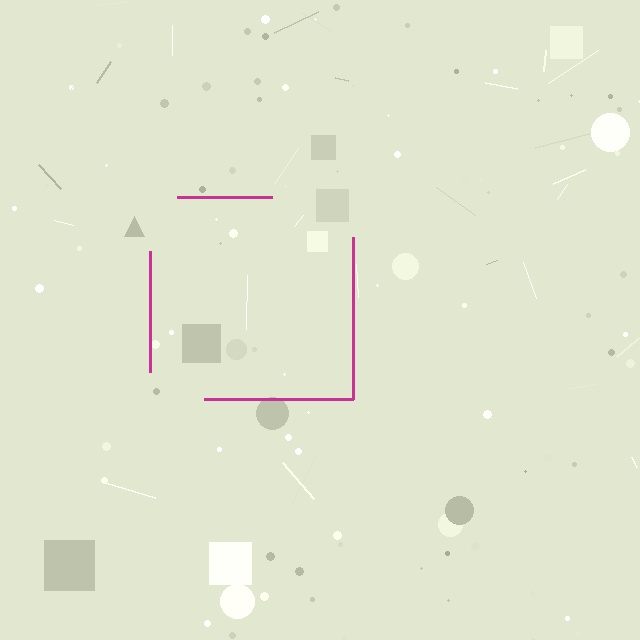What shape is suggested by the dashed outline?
The dashed outline suggests a square.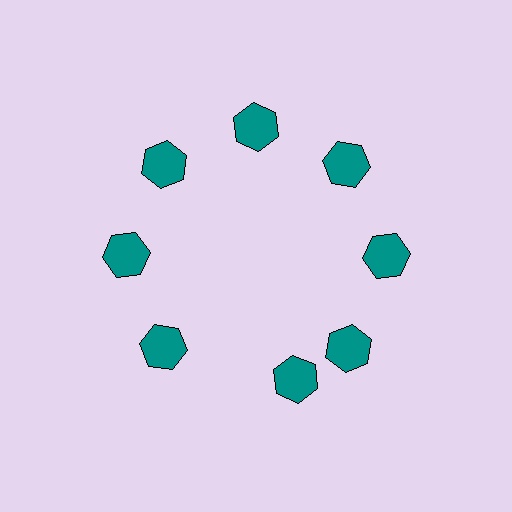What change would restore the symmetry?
The symmetry would be restored by rotating it back into even spacing with its neighbors so that all 8 hexagons sit at equal angles and equal distance from the center.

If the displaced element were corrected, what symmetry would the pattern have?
It would have 8-fold rotational symmetry — the pattern would map onto itself every 45 degrees.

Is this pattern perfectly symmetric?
No. The 8 teal hexagons are arranged in a ring, but one element near the 6 o'clock position is rotated out of alignment along the ring, breaking the 8-fold rotational symmetry.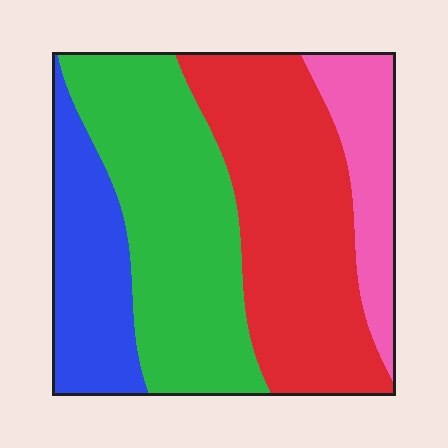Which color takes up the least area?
Pink, at roughly 15%.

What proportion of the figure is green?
Green takes up between a third and a half of the figure.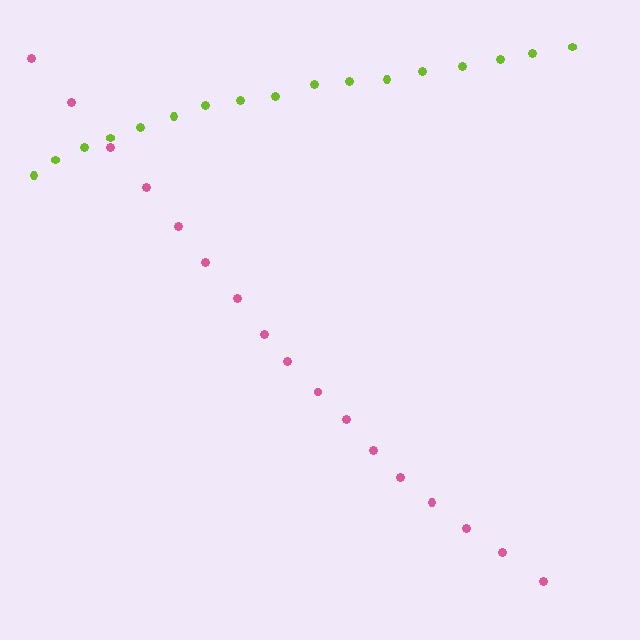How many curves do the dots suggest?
There are 2 distinct paths.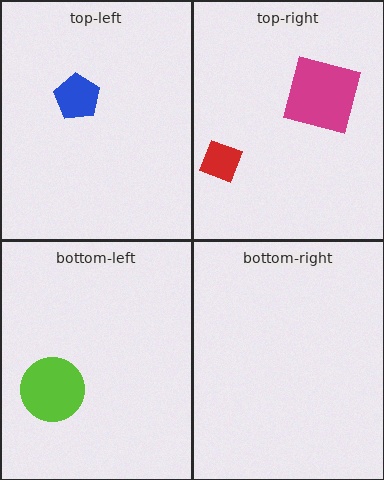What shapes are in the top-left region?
The blue pentagon.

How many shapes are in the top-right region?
2.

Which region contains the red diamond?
The top-right region.